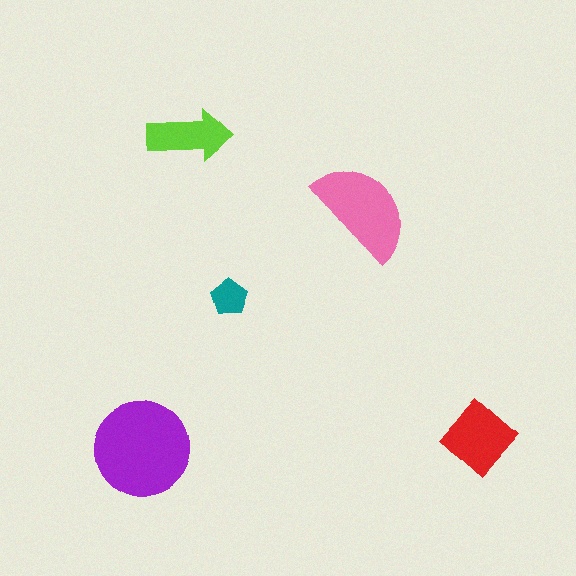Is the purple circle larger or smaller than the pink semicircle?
Larger.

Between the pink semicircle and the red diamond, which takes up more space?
The pink semicircle.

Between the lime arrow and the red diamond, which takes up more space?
The red diamond.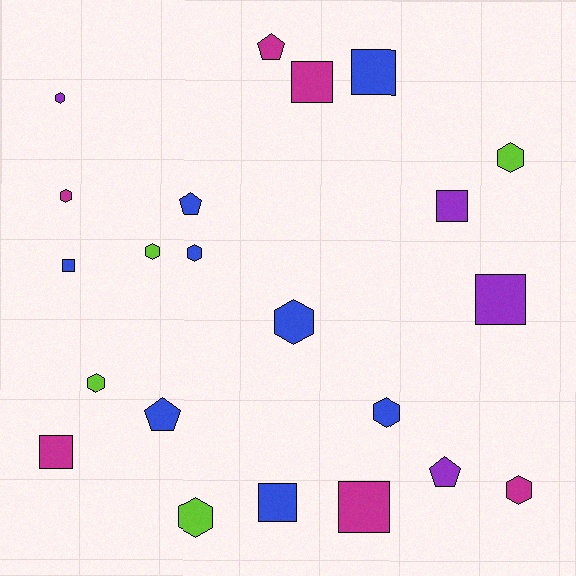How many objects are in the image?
There are 22 objects.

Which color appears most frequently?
Blue, with 8 objects.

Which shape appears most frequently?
Hexagon, with 10 objects.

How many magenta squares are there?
There are 3 magenta squares.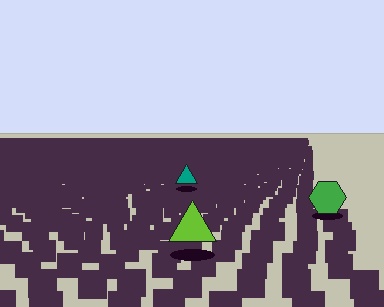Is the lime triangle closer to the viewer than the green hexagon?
Yes. The lime triangle is closer — you can tell from the texture gradient: the ground texture is coarser near it.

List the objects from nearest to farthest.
From nearest to farthest: the lime triangle, the green hexagon, the teal triangle.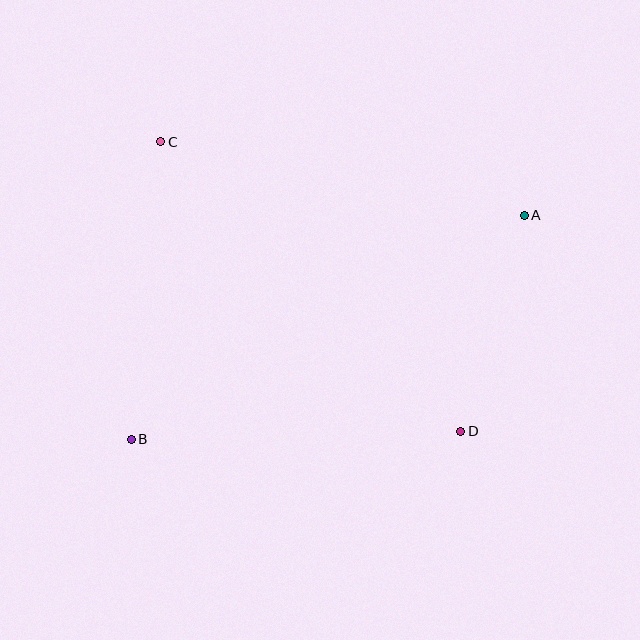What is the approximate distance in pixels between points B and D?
The distance between B and D is approximately 329 pixels.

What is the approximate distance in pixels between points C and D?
The distance between C and D is approximately 417 pixels.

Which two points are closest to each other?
Points A and D are closest to each other.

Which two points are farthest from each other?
Points A and B are farthest from each other.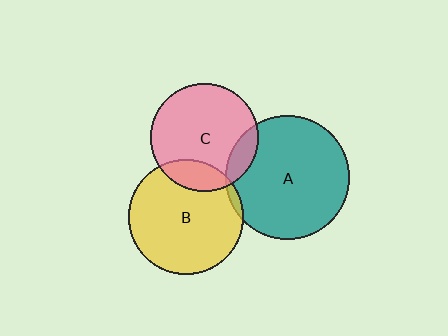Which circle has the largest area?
Circle A (teal).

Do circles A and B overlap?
Yes.